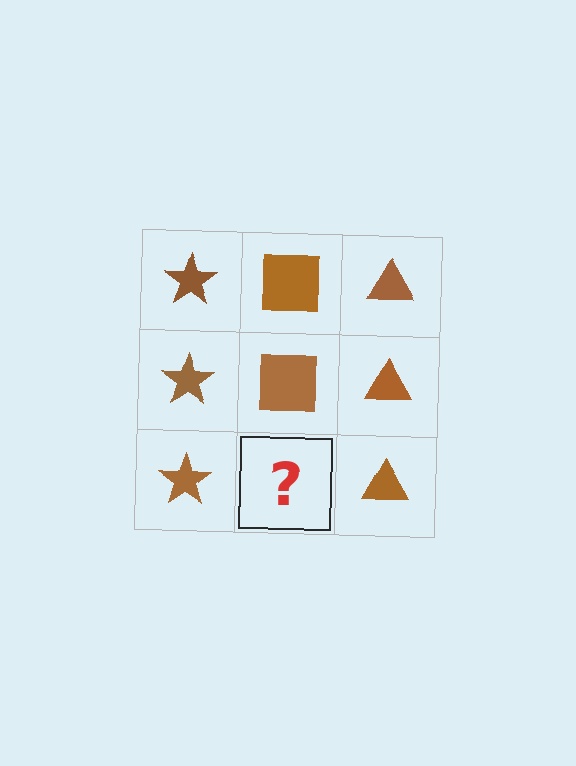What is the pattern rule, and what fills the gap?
The rule is that each column has a consistent shape. The gap should be filled with a brown square.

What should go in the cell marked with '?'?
The missing cell should contain a brown square.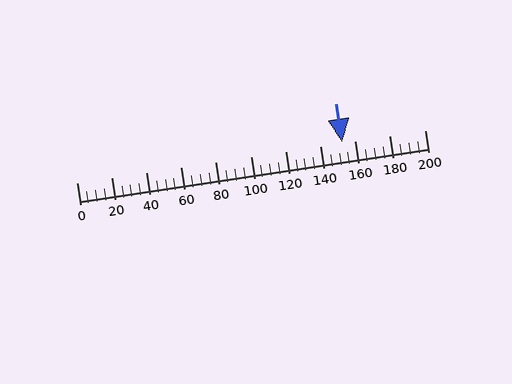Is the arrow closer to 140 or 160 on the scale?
The arrow is closer to 160.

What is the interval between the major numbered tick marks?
The major tick marks are spaced 20 units apart.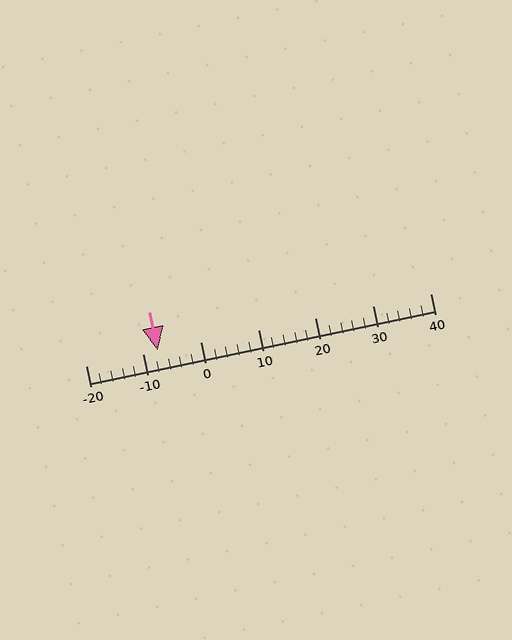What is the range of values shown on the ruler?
The ruler shows values from -20 to 40.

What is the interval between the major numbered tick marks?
The major tick marks are spaced 10 units apart.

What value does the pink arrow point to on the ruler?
The pink arrow points to approximately -7.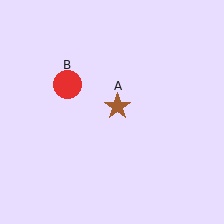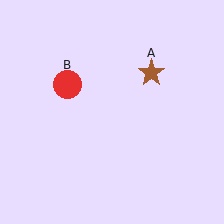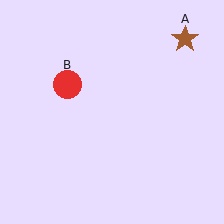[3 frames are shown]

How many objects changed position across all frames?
1 object changed position: brown star (object A).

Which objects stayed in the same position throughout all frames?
Red circle (object B) remained stationary.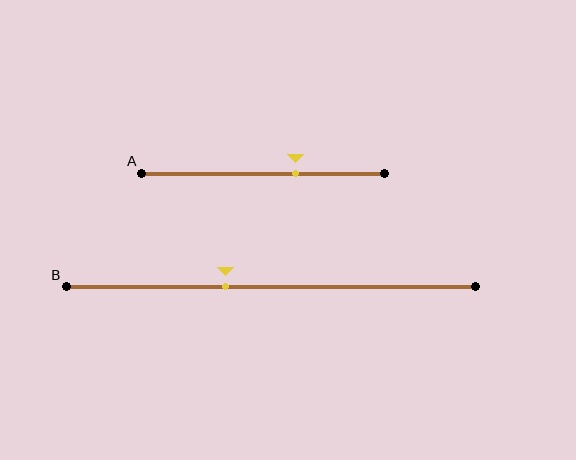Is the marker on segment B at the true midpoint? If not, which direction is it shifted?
No, the marker on segment B is shifted to the left by about 11% of the segment length.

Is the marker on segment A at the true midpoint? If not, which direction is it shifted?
No, the marker on segment A is shifted to the right by about 13% of the segment length.